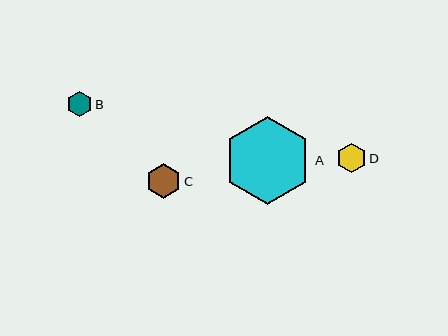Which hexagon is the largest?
Hexagon A is the largest with a size of approximately 89 pixels.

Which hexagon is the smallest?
Hexagon B is the smallest with a size of approximately 26 pixels.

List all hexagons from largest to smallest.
From largest to smallest: A, C, D, B.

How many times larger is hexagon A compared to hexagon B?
Hexagon A is approximately 3.5 times the size of hexagon B.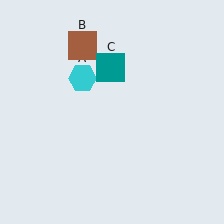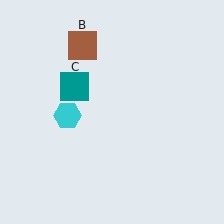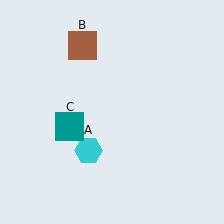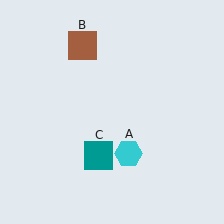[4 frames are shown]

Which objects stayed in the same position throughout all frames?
Brown square (object B) remained stationary.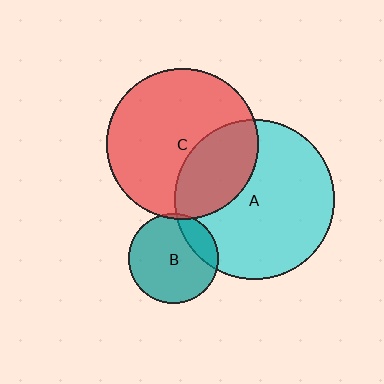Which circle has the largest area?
Circle A (cyan).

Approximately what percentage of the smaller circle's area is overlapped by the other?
Approximately 20%.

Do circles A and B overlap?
Yes.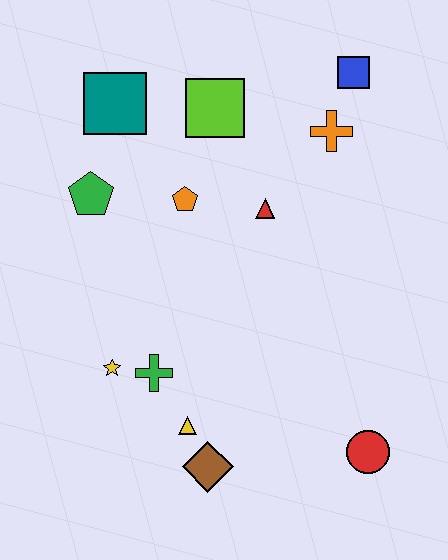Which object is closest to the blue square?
The orange cross is closest to the blue square.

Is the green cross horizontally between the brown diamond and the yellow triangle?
No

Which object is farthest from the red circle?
The teal square is farthest from the red circle.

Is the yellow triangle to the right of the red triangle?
No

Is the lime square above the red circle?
Yes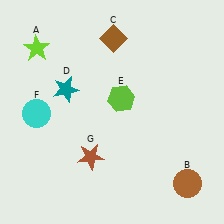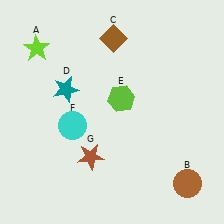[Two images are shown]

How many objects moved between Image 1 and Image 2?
1 object moved between the two images.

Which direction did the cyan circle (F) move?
The cyan circle (F) moved right.